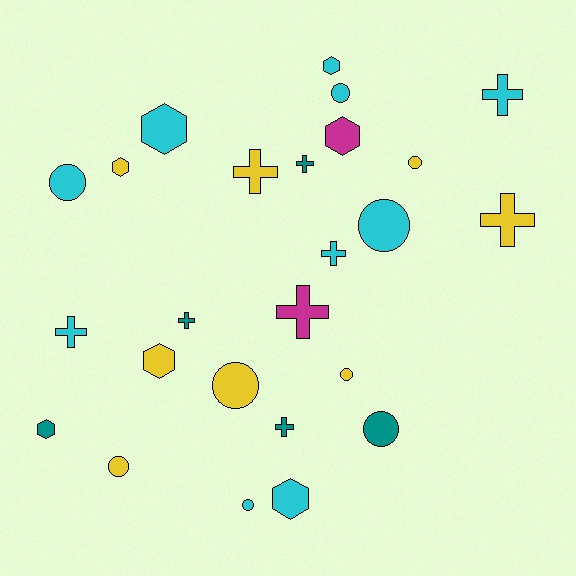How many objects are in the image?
There are 25 objects.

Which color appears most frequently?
Cyan, with 10 objects.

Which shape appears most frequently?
Cross, with 9 objects.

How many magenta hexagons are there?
There is 1 magenta hexagon.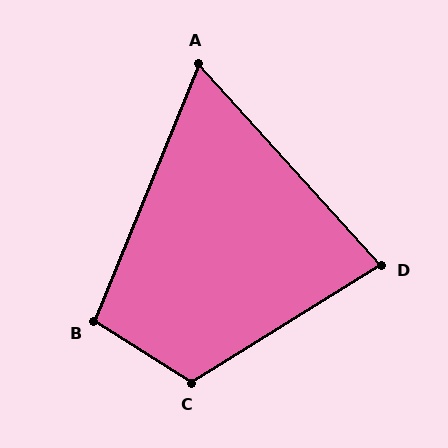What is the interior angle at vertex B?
Approximately 100 degrees (obtuse).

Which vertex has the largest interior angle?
C, at approximately 116 degrees.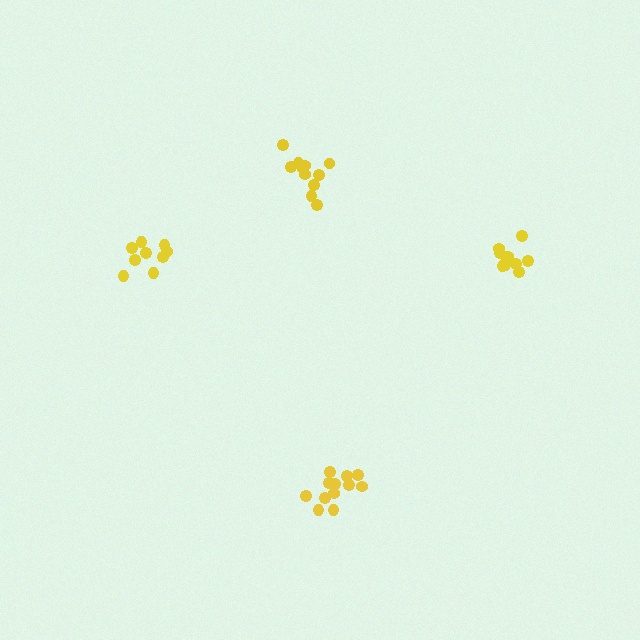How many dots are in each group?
Group 1: 13 dots, Group 2: 10 dots, Group 3: 11 dots, Group 4: 10 dots (44 total).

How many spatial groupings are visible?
There are 4 spatial groupings.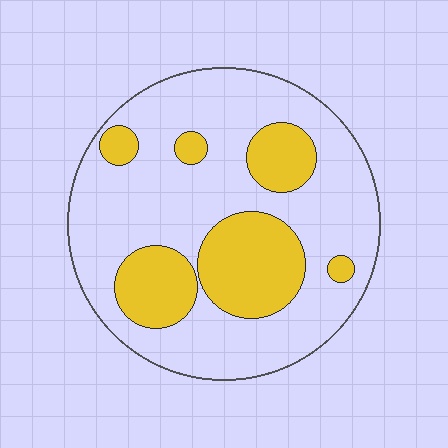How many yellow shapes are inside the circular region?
6.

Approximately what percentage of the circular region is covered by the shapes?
Approximately 30%.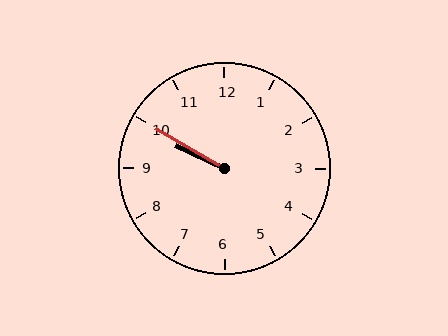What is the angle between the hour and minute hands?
Approximately 5 degrees.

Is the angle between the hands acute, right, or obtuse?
It is acute.